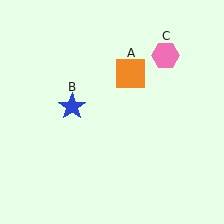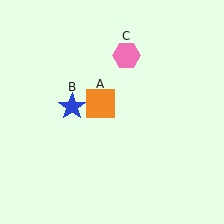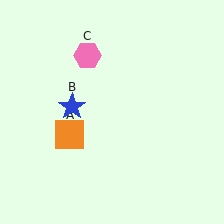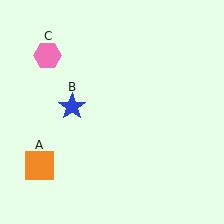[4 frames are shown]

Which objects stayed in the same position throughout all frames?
Blue star (object B) remained stationary.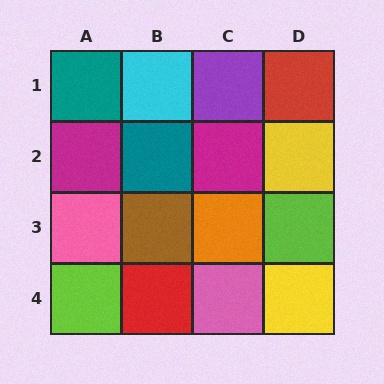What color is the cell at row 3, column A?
Pink.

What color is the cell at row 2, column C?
Magenta.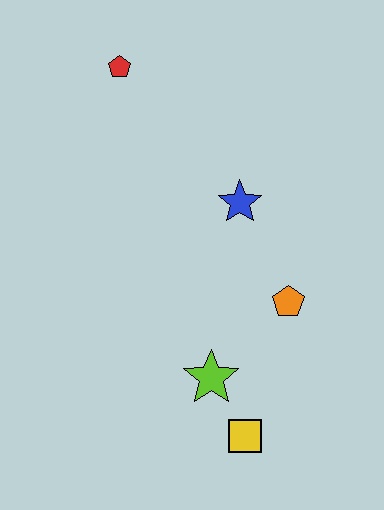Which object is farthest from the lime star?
The red pentagon is farthest from the lime star.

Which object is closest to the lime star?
The yellow square is closest to the lime star.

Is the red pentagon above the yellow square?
Yes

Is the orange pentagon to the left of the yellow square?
No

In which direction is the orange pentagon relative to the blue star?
The orange pentagon is below the blue star.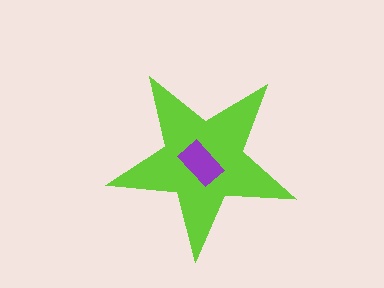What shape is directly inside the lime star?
The purple rectangle.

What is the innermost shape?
The purple rectangle.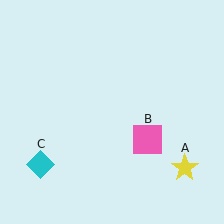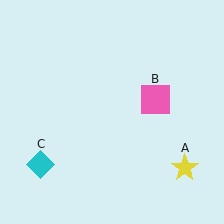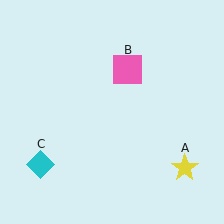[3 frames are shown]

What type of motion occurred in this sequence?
The pink square (object B) rotated counterclockwise around the center of the scene.